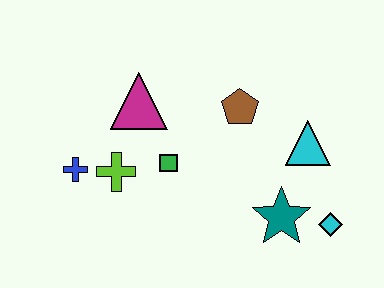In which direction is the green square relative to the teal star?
The green square is to the left of the teal star.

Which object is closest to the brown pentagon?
The cyan triangle is closest to the brown pentagon.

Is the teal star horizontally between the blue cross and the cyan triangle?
Yes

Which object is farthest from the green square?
The cyan diamond is farthest from the green square.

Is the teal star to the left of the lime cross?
No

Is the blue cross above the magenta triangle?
No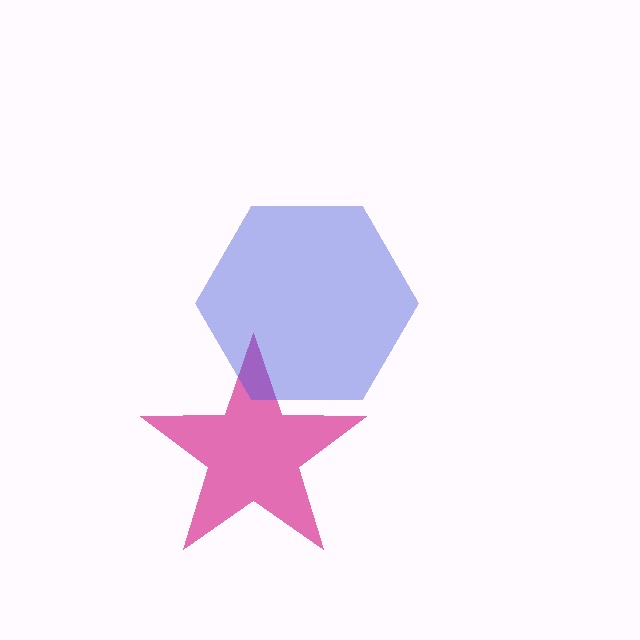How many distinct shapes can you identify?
There are 2 distinct shapes: a magenta star, a blue hexagon.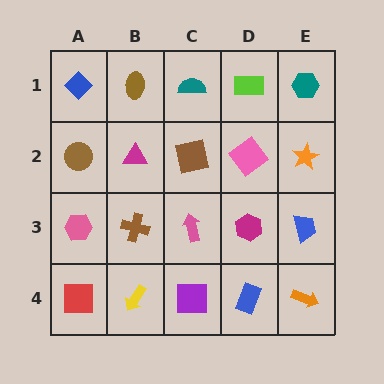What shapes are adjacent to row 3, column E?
An orange star (row 2, column E), an orange arrow (row 4, column E), a magenta hexagon (row 3, column D).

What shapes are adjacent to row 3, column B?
A magenta triangle (row 2, column B), a yellow arrow (row 4, column B), a pink hexagon (row 3, column A), a pink arrow (row 3, column C).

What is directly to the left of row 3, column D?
A pink arrow.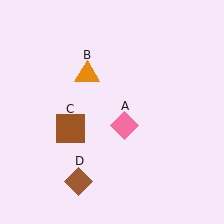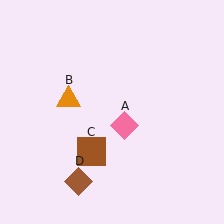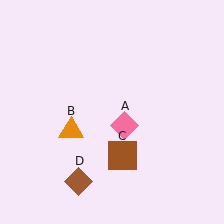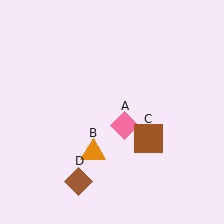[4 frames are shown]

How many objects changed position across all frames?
2 objects changed position: orange triangle (object B), brown square (object C).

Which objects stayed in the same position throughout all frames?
Pink diamond (object A) and brown diamond (object D) remained stationary.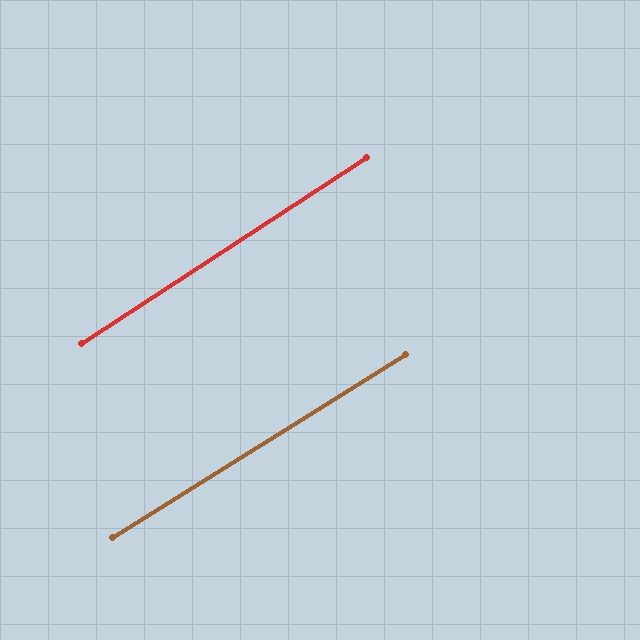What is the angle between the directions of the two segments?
Approximately 1 degree.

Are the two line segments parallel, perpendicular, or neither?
Parallel — their directions differ by only 0.9°.